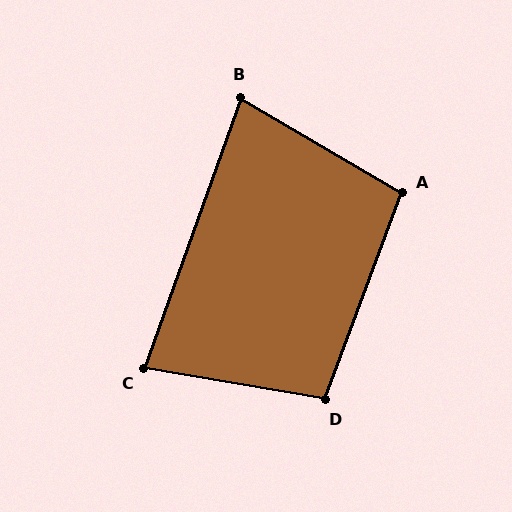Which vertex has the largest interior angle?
D, at approximately 101 degrees.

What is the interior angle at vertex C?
Approximately 80 degrees (acute).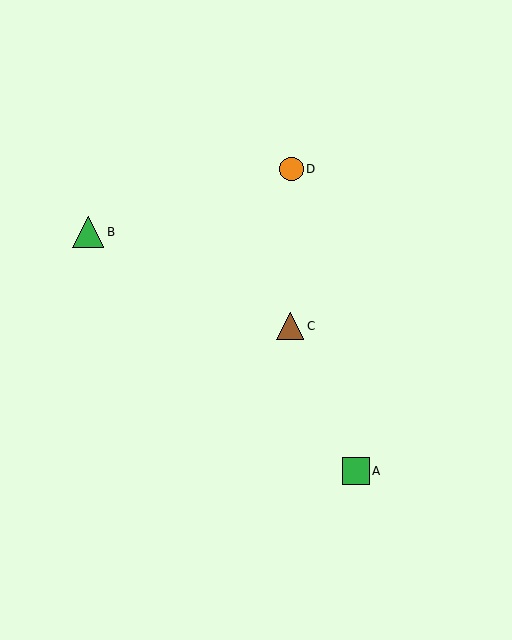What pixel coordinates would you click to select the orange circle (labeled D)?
Click at (292, 169) to select the orange circle D.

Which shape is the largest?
The green triangle (labeled B) is the largest.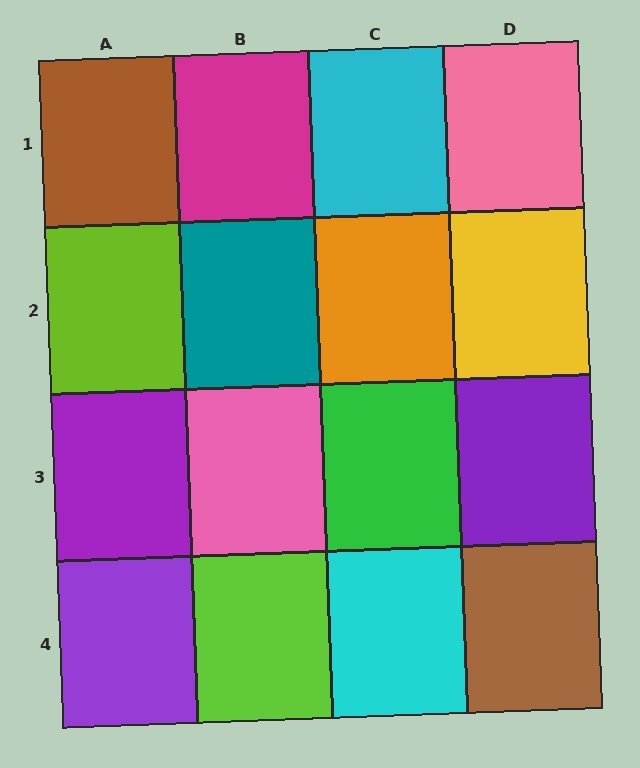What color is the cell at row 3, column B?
Pink.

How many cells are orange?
1 cell is orange.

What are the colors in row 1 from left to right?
Brown, magenta, cyan, pink.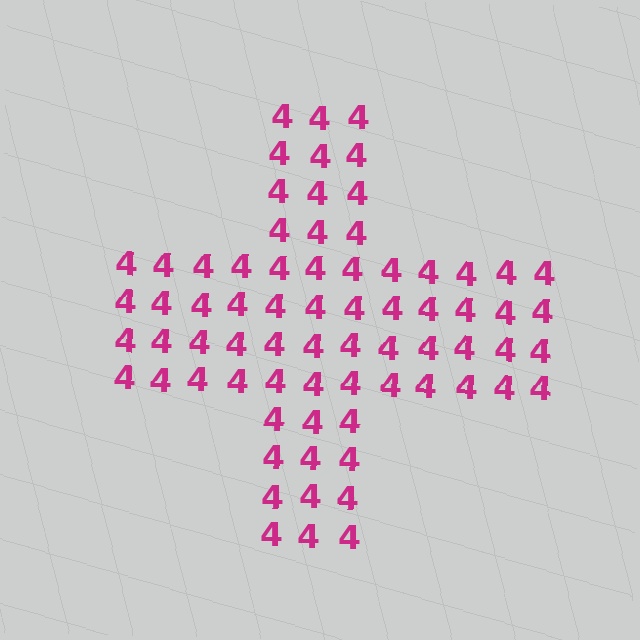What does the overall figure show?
The overall figure shows a cross.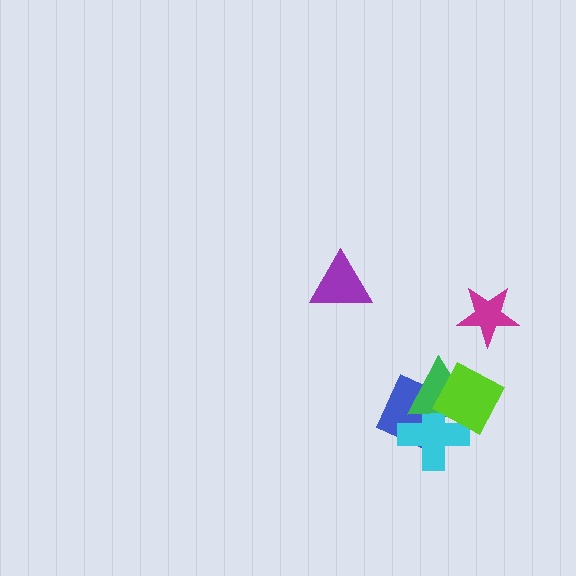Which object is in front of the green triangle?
The lime square is in front of the green triangle.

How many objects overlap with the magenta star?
0 objects overlap with the magenta star.